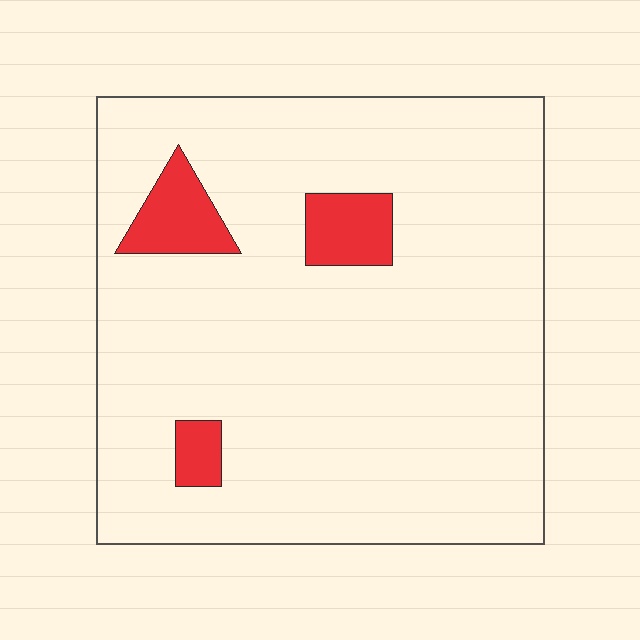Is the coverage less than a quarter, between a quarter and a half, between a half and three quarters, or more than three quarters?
Less than a quarter.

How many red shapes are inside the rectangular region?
3.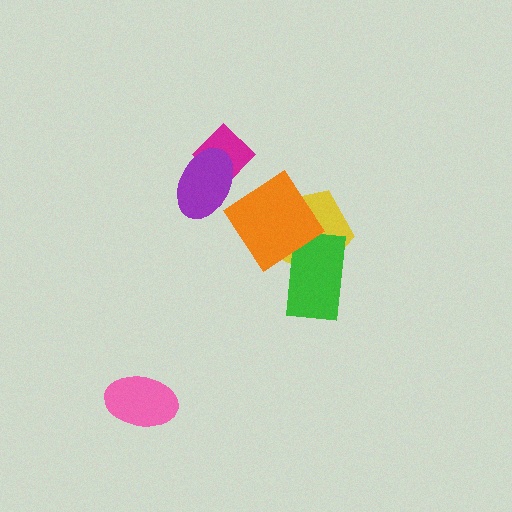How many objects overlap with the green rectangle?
2 objects overlap with the green rectangle.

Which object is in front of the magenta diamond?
The purple ellipse is in front of the magenta diamond.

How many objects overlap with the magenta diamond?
1 object overlaps with the magenta diamond.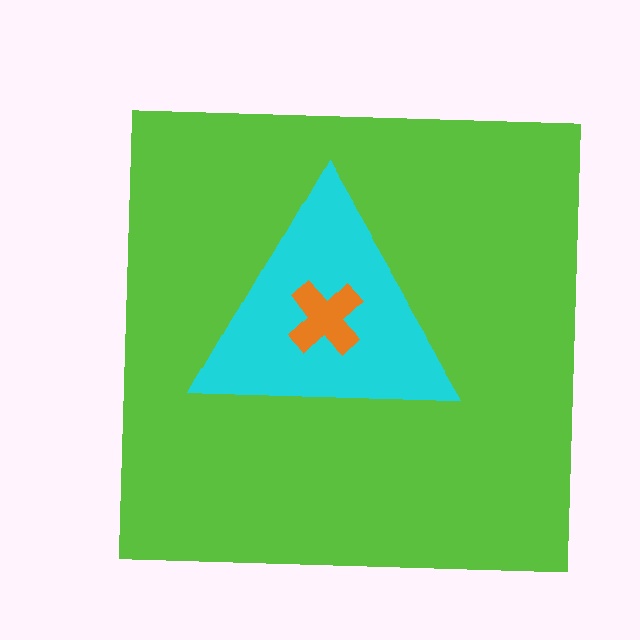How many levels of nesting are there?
3.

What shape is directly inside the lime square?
The cyan triangle.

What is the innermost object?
The orange cross.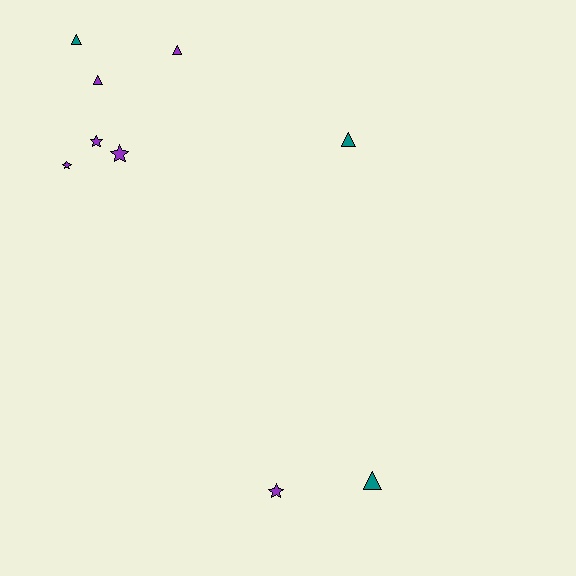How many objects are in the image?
There are 9 objects.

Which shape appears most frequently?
Triangle, with 5 objects.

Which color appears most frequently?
Purple, with 6 objects.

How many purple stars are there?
There are 4 purple stars.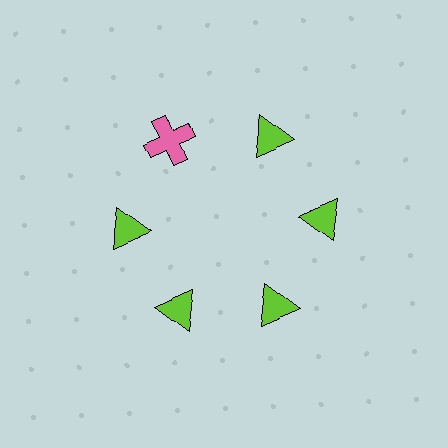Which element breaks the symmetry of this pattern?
The pink cross at roughly the 11 o'clock position breaks the symmetry. All other shapes are lime triangles.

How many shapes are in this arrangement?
There are 6 shapes arranged in a ring pattern.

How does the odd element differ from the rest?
It differs in both color (pink instead of lime) and shape (cross instead of triangle).